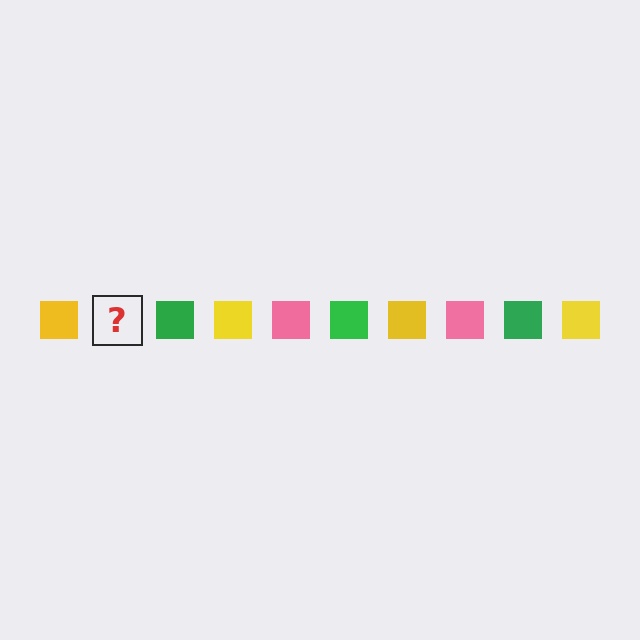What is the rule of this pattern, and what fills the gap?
The rule is that the pattern cycles through yellow, pink, green squares. The gap should be filled with a pink square.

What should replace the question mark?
The question mark should be replaced with a pink square.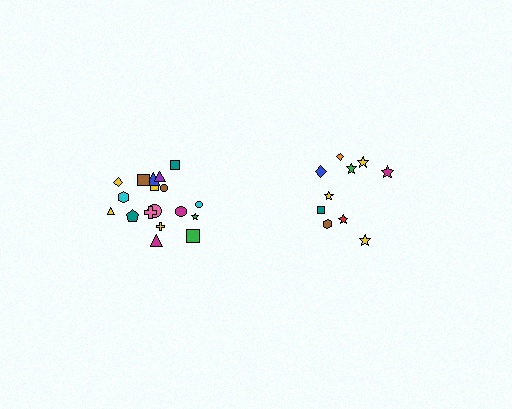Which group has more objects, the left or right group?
The left group.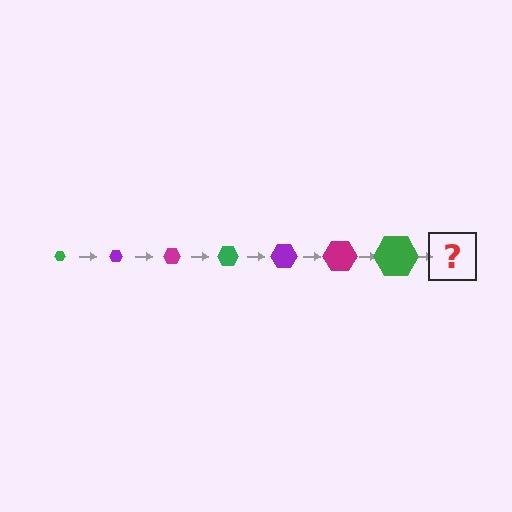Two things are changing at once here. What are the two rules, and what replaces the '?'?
The two rules are that the hexagon grows larger each step and the color cycles through green, purple, and magenta. The '?' should be a purple hexagon, larger than the previous one.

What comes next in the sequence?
The next element should be a purple hexagon, larger than the previous one.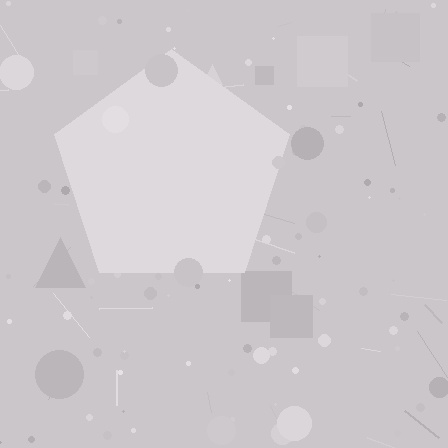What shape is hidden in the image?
A pentagon is hidden in the image.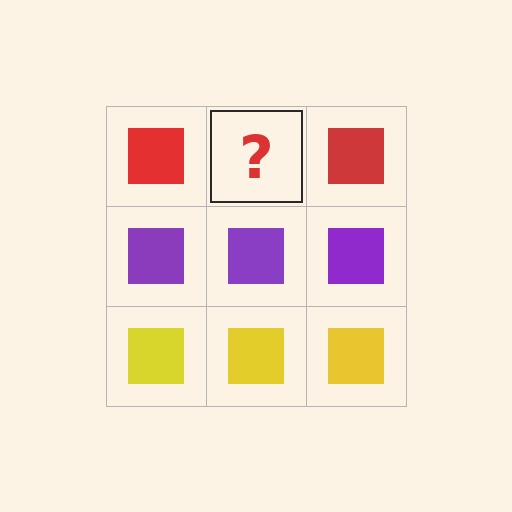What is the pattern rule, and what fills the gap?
The rule is that each row has a consistent color. The gap should be filled with a red square.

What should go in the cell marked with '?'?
The missing cell should contain a red square.